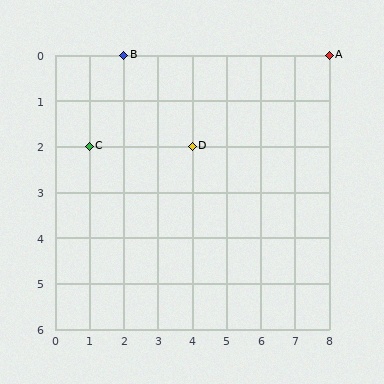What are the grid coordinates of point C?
Point C is at grid coordinates (1, 2).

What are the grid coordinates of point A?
Point A is at grid coordinates (8, 0).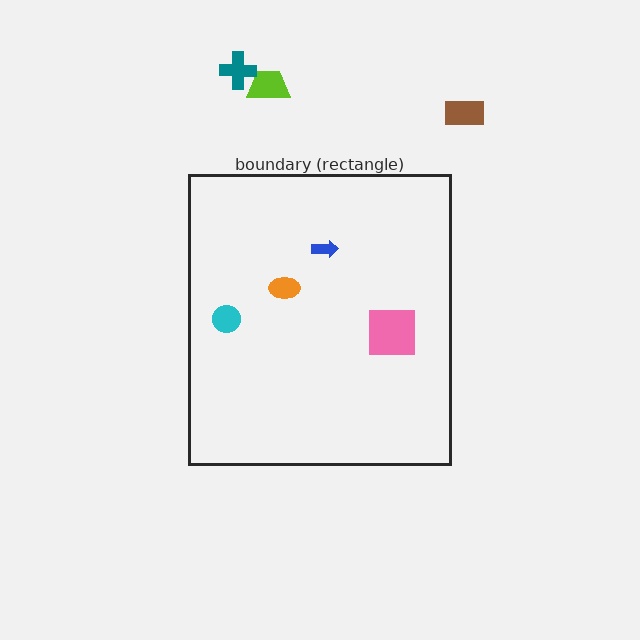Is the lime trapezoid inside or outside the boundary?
Outside.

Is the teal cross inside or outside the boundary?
Outside.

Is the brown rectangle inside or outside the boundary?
Outside.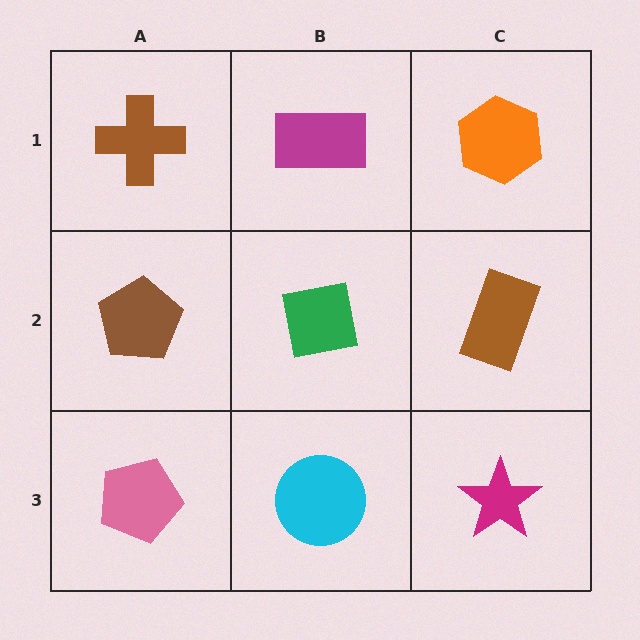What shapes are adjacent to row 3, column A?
A brown pentagon (row 2, column A), a cyan circle (row 3, column B).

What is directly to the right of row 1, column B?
An orange hexagon.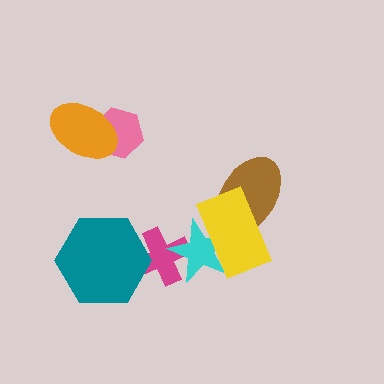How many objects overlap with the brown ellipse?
1 object overlaps with the brown ellipse.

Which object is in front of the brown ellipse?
The yellow rectangle is in front of the brown ellipse.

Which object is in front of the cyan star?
The yellow rectangle is in front of the cyan star.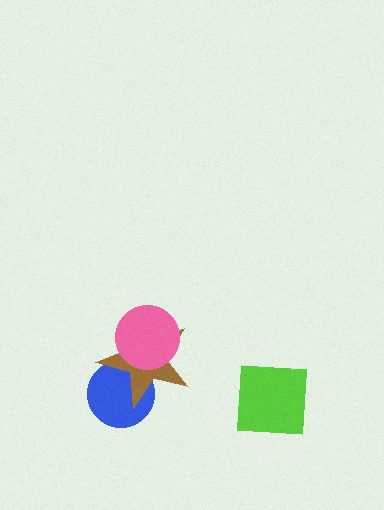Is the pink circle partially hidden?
No, no other shape covers it.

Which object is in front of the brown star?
The pink circle is in front of the brown star.